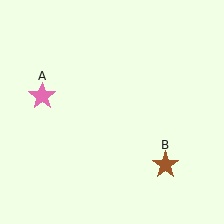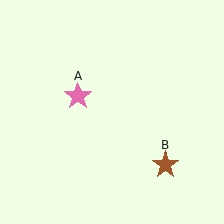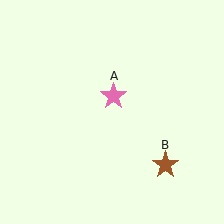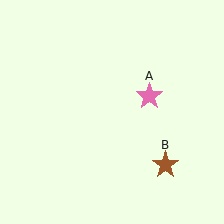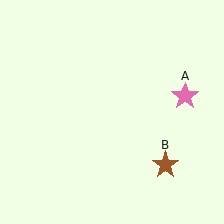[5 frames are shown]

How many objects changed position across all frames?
1 object changed position: pink star (object A).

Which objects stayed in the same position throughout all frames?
Brown star (object B) remained stationary.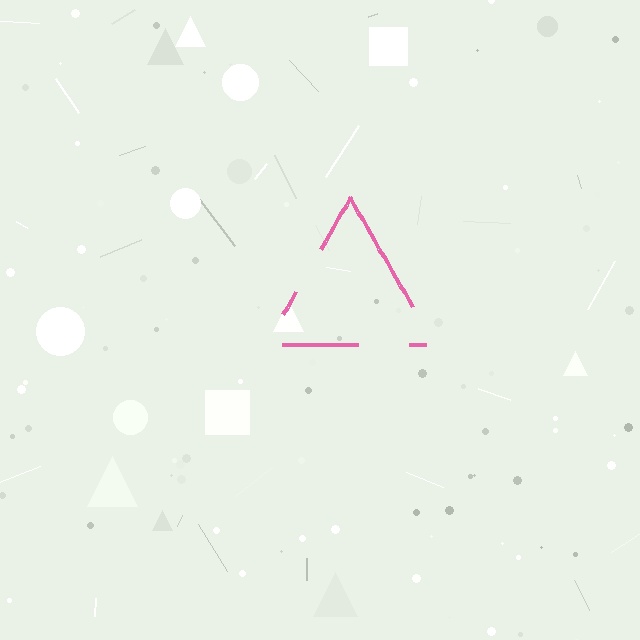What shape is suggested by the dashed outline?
The dashed outline suggests a triangle.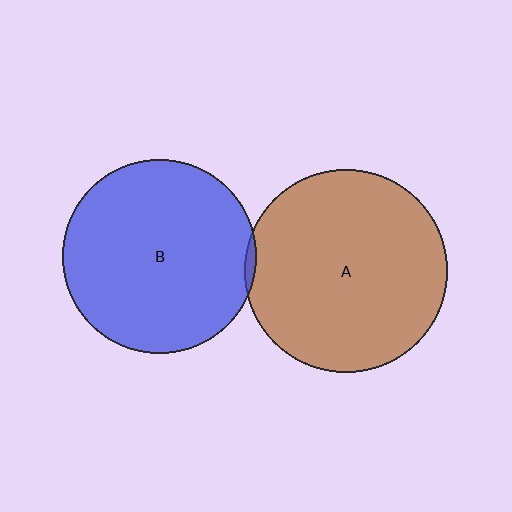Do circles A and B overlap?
Yes.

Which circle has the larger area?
Circle A (brown).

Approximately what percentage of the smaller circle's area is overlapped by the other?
Approximately 5%.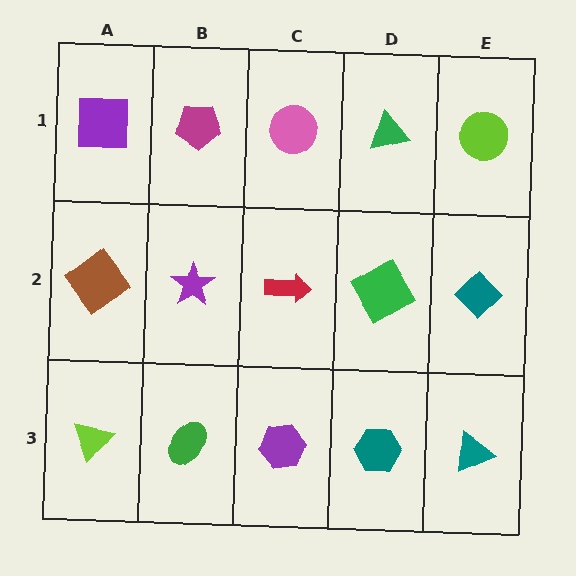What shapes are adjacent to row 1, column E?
A teal diamond (row 2, column E), a green triangle (row 1, column D).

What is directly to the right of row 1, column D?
A lime circle.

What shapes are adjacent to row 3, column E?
A teal diamond (row 2, column E), a teal hexagon (row 3, column D).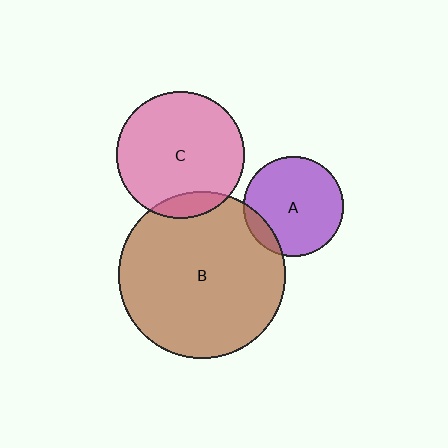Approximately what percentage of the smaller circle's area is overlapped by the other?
Approximately 10%.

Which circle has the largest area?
Circle B (brown).